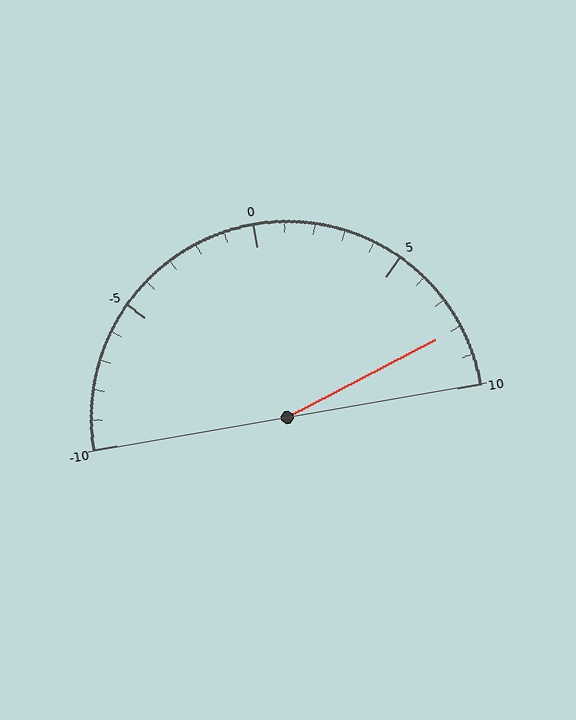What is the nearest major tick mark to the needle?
The nearest major tick mark is 10.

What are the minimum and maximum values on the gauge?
The gauge ranges from -10 to 10.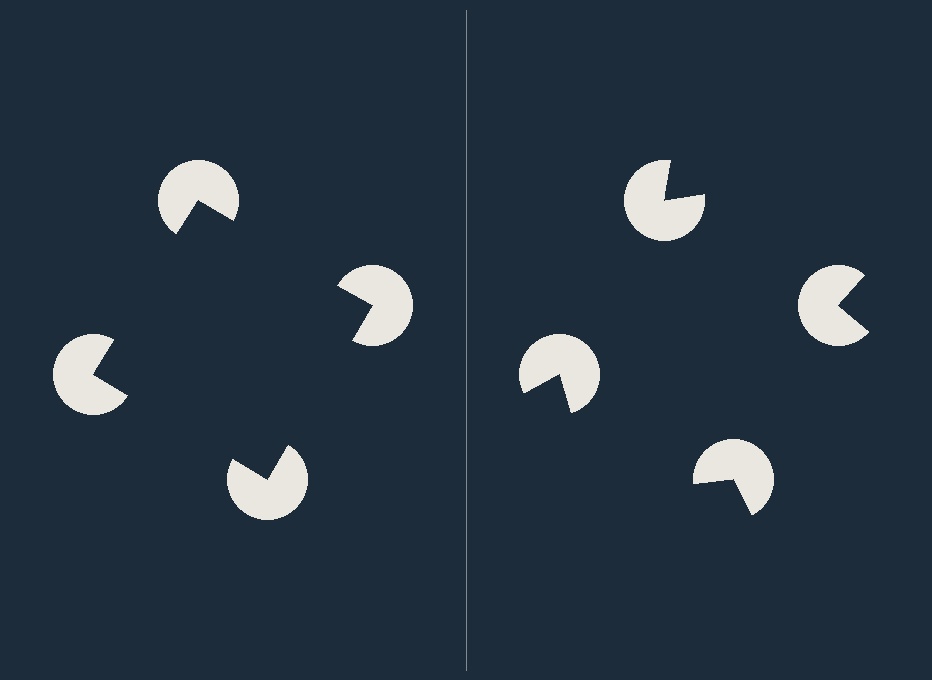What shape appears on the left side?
An illusory square.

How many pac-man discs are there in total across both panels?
8 — 4 on each side.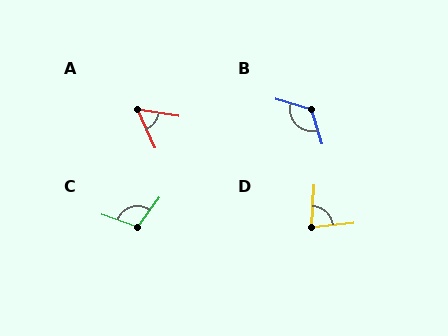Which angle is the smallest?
A, at approximately 57 degrees.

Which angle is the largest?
B, at approximately 123 degrees.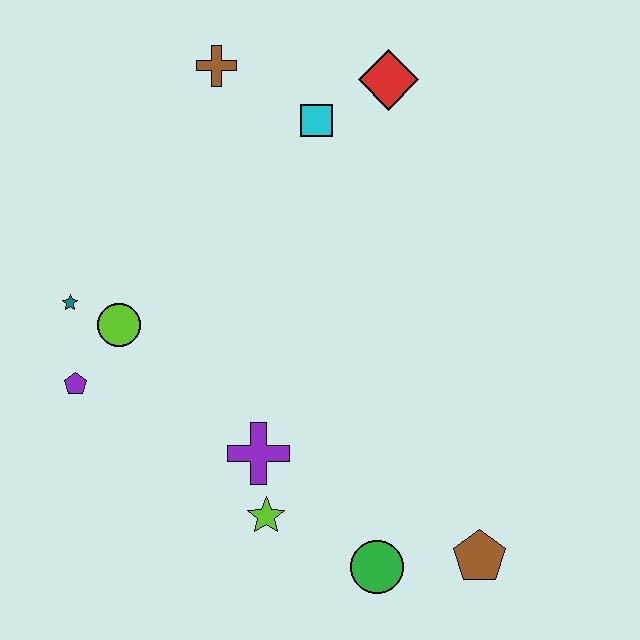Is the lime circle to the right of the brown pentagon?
No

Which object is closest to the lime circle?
The teal star is closest to the lime circle.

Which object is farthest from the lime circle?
The brown pentagon is farthest from the lime circle.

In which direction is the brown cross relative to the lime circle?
The brown cross is above the lime circle.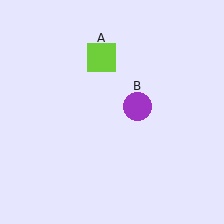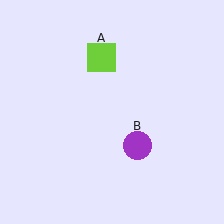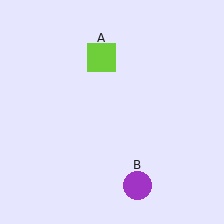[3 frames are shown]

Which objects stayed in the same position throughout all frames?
Lime square (object A) remained stationary.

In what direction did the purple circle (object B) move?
The purple circle (object B) moved down.